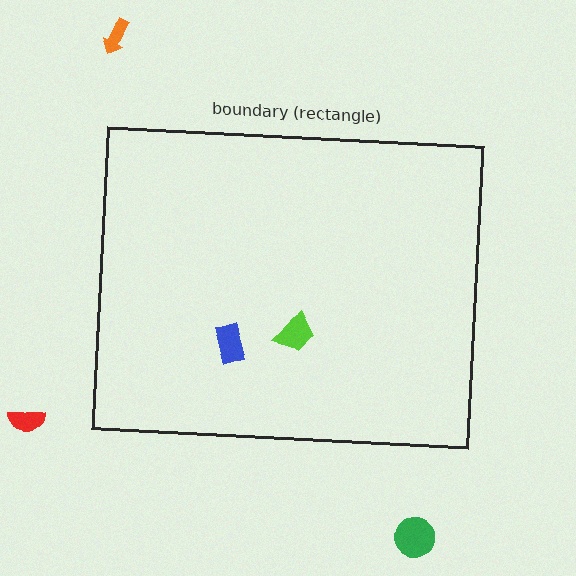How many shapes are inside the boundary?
2 inside, 3 outside.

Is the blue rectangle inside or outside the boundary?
Inside.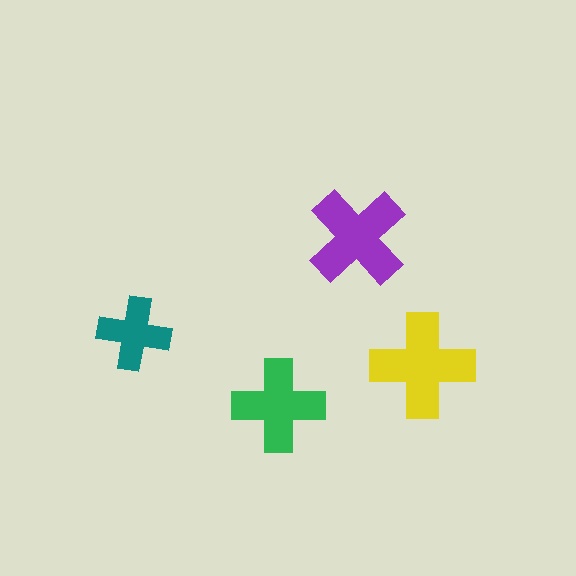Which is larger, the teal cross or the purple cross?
The purple one.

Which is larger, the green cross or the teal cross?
The green one.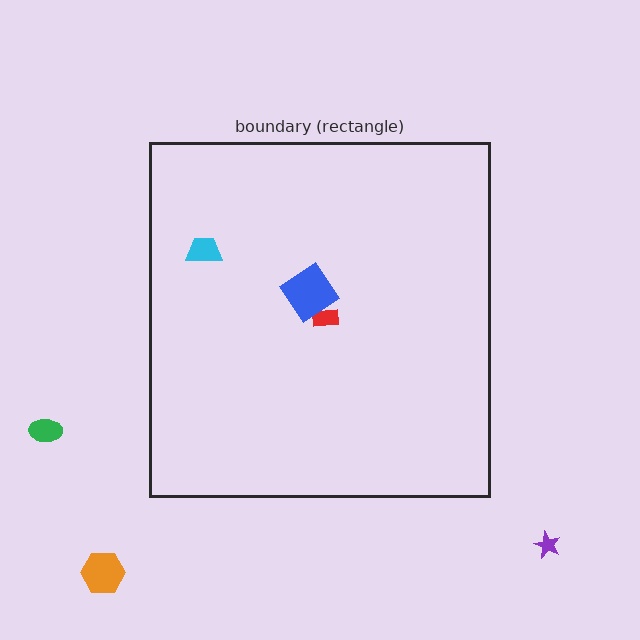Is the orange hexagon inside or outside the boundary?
Outside.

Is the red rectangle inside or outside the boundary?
Inside.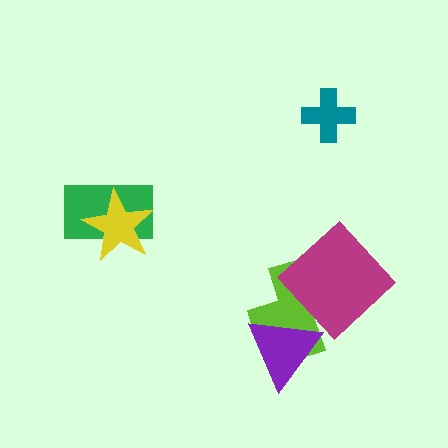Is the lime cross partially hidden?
Yes, it is partially covered by another shape.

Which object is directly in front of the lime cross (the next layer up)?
The magenta diamond is directly in front of the lime cross.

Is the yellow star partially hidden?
No, no other shape covers it.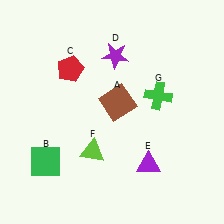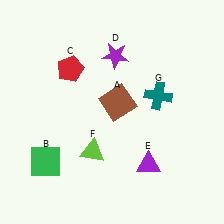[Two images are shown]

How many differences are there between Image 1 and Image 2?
There is 1 difference between the two images.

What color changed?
The cross (G) changed from green in Image 1 to teal in Image 2.